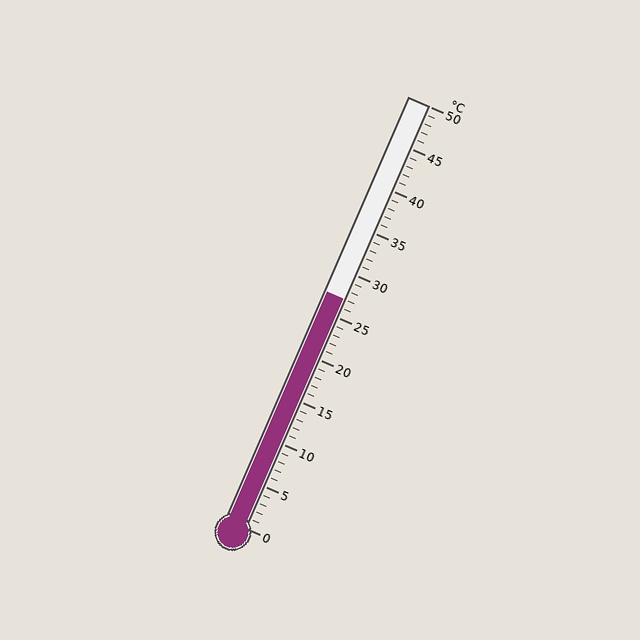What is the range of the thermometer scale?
The thermometer scale ranges from 0°C to 50°C.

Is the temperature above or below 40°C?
The temperature is below 40°C.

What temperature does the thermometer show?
The thermometer shows approximately 27°C.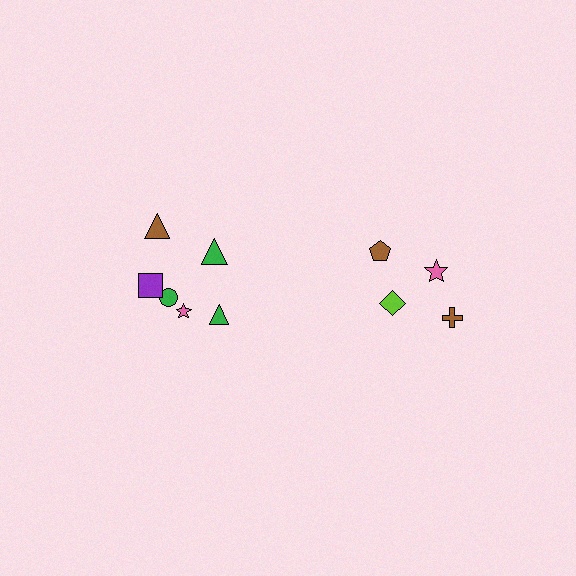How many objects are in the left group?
There are 6 objects.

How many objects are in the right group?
There are 4 objects.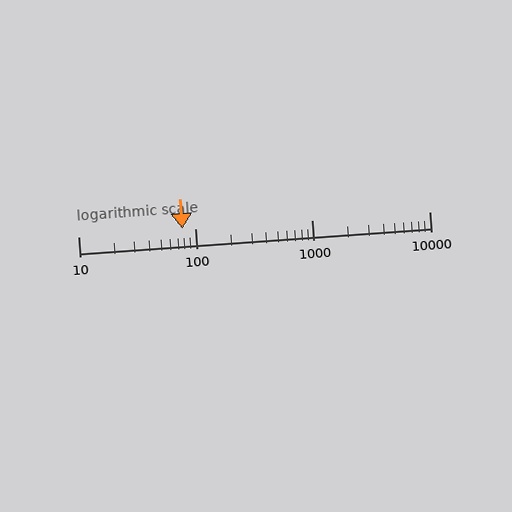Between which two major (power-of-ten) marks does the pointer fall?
The pointer is between 10 and 100.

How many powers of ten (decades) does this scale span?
The scale spans 3 decades, from 10 to 10000.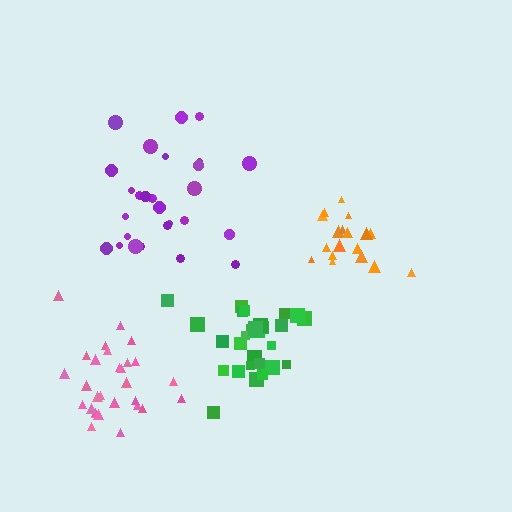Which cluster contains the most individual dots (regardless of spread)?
Pink (30).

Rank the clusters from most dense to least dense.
green, pink, orange, purple.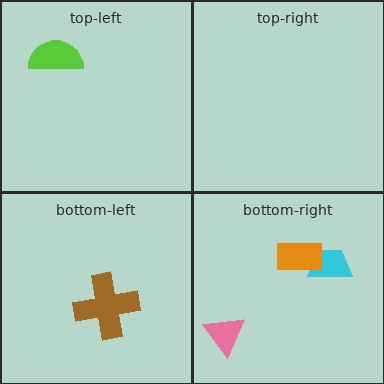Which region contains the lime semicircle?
The top-left region.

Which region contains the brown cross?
The bottom-left region.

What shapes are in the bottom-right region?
The cyan trapezoid, the orange rectangle, the pink triangle.